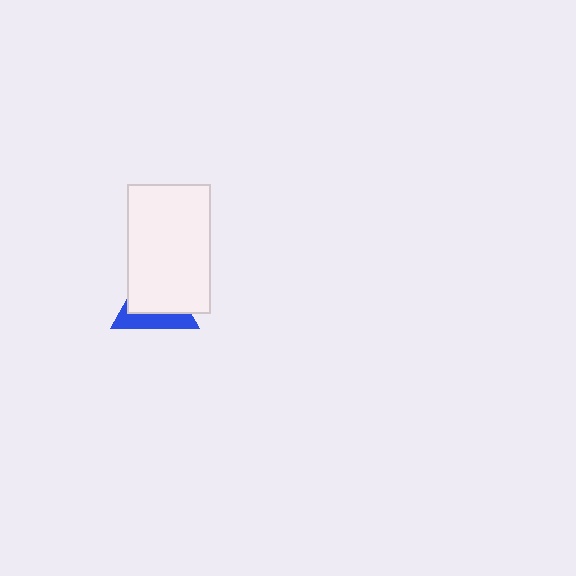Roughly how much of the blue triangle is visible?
A small part of it is visible (roughly 38%).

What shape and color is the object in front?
The object in front is a white rectangle.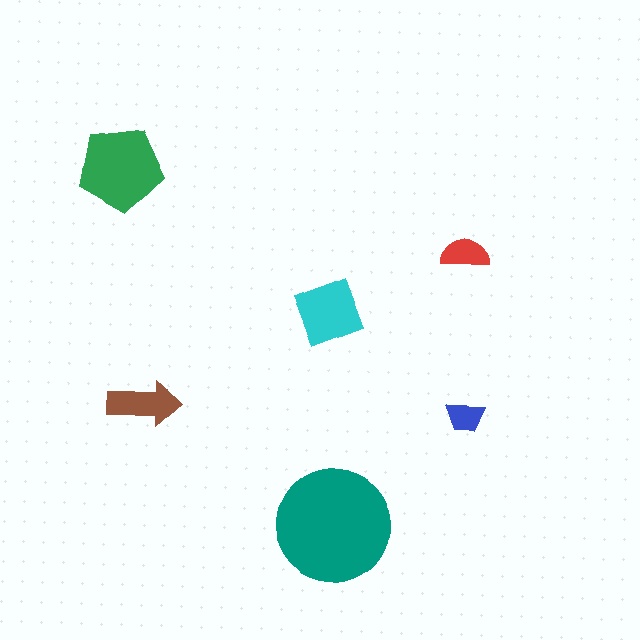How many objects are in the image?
There are 6 objects in the image.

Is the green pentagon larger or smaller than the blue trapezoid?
Larger.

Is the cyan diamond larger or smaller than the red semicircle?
Larger.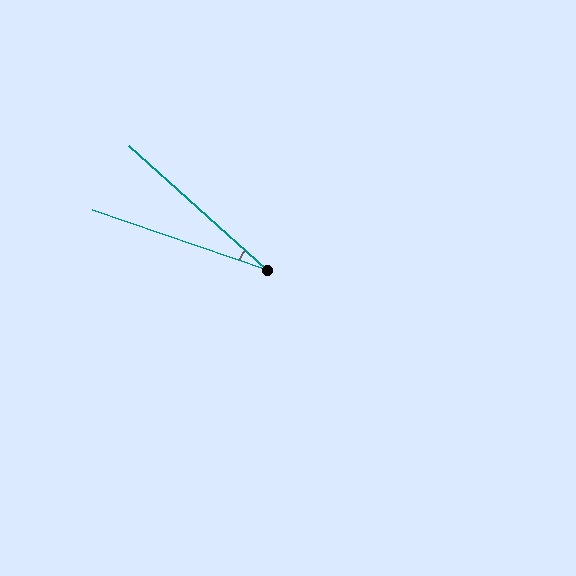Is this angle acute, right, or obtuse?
It is acute.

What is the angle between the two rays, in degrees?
Approximately 23 degrees.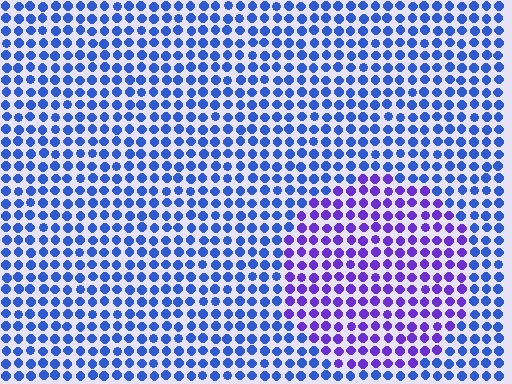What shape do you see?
I see a circle.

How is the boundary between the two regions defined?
The boundary is defined purely by a slight shift in hue (about 40 degrees). Spacing, size, and orientation are identical on both sides.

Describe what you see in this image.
The image is filled with small blue elements in a uniform arrangement. A circle-shaped region is visible where the elements are tinted to a slightly different hue, forming a subtle color boundary.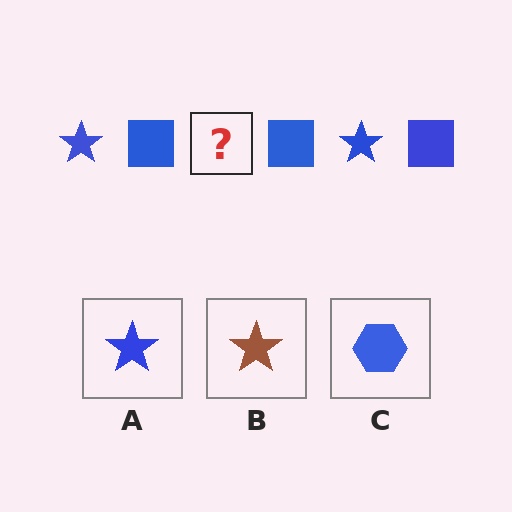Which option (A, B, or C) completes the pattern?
A.